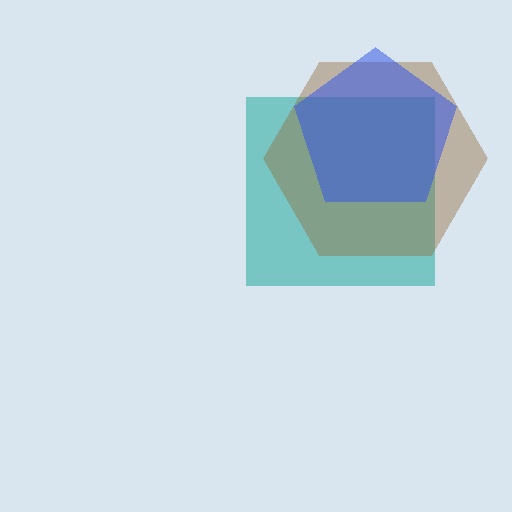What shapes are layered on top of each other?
The layered shapes are: a teal square, a brown hexagon, a blue pentagon.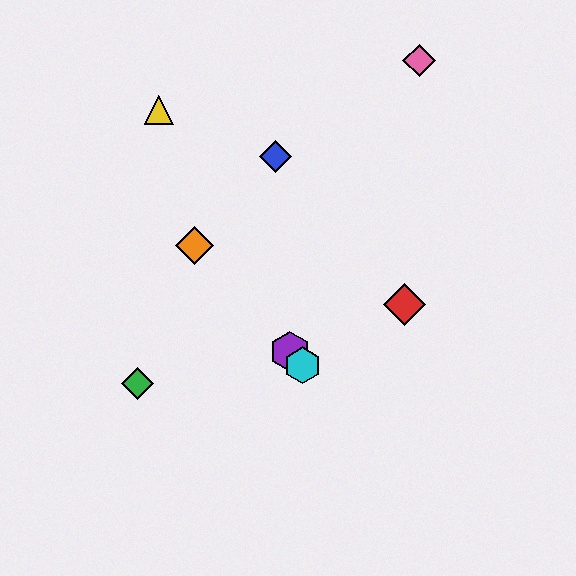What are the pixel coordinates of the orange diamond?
The orange diamond is at (194, 246).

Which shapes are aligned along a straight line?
The purple hexagon, the orange diamond, the cyan hexagon are aligned along a straight line.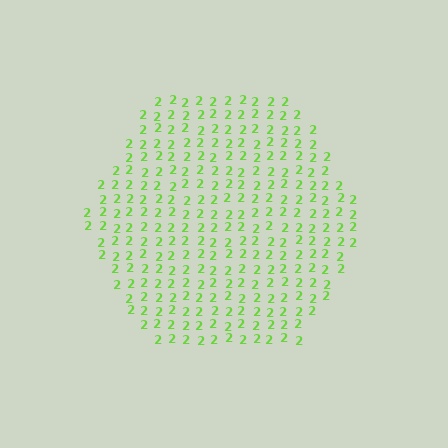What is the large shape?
The large shape is a hexagon.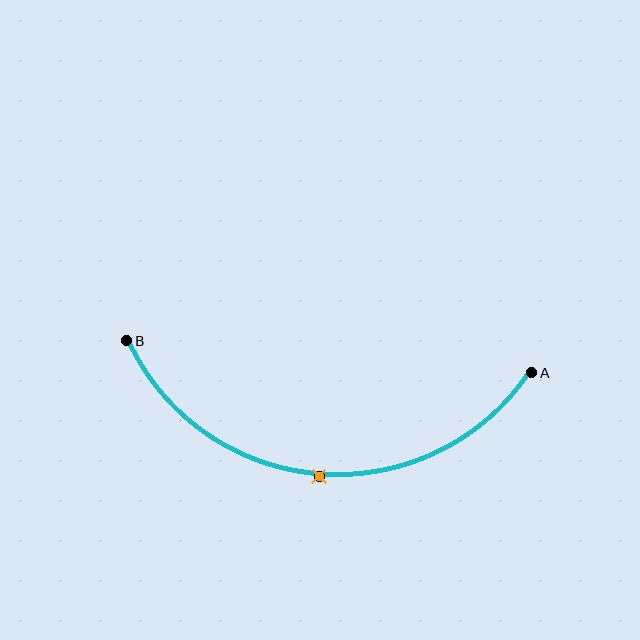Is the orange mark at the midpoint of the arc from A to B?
Yes. The orange mark lies on the arc at equal arc-length from both A and B — it is the arc midpoint.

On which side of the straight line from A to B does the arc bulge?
The arc bulges below the straight line connecting A and B.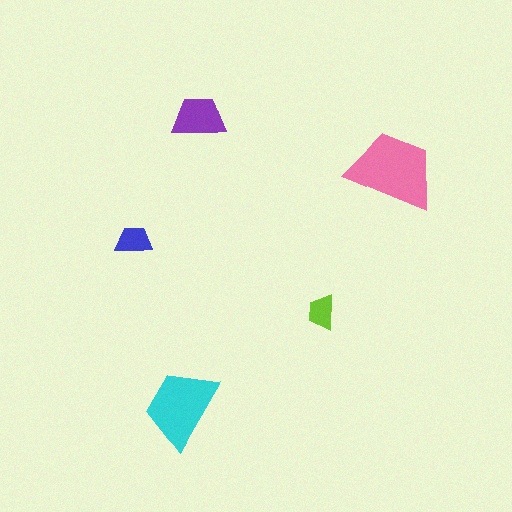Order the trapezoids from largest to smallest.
the pink one, the cyan one, the purple one, the blue one, the lime one.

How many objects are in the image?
There are 5 objects in the image.